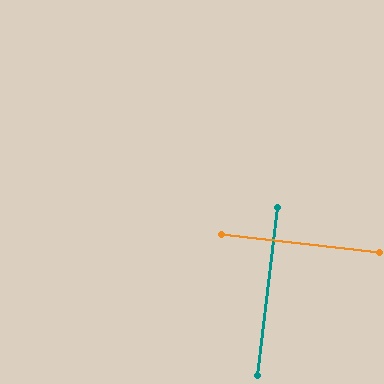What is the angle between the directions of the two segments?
Approximately 90 degrees.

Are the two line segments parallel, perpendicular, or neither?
Perpendicular — they meet at approximately 90°.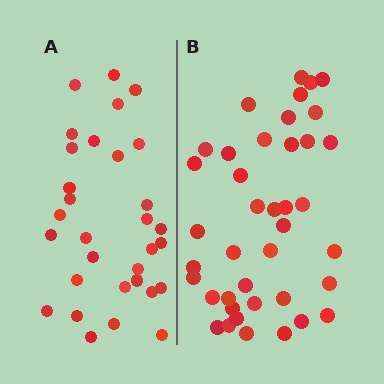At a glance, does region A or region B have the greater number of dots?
Region B (the right region) has more dots.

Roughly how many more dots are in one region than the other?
Region B has roughly 8 or so more dots than region A.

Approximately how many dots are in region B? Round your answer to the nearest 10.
About 40 dots.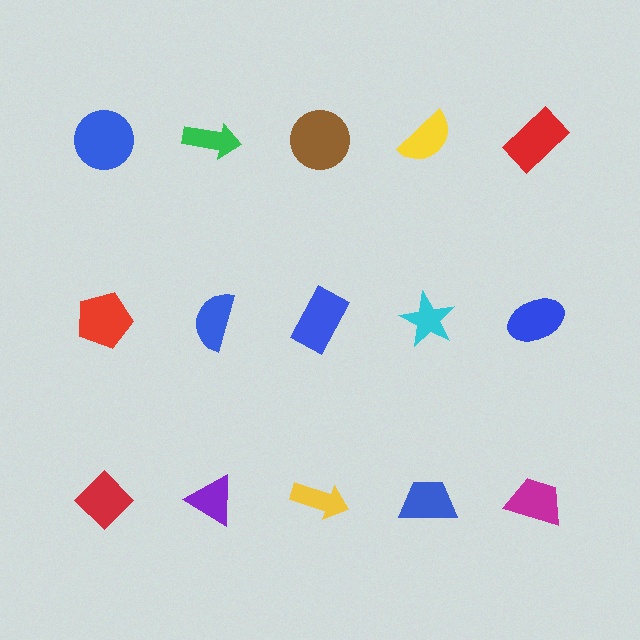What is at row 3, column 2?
A purple triangle.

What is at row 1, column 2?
A green arrow.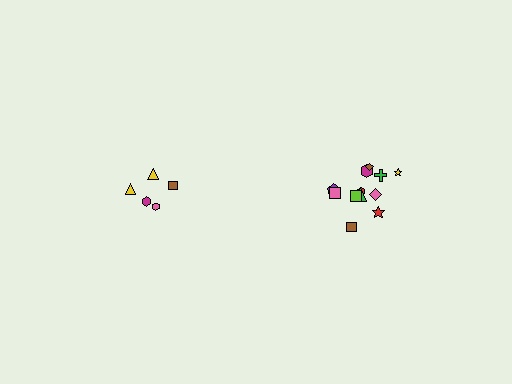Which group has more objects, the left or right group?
The right group.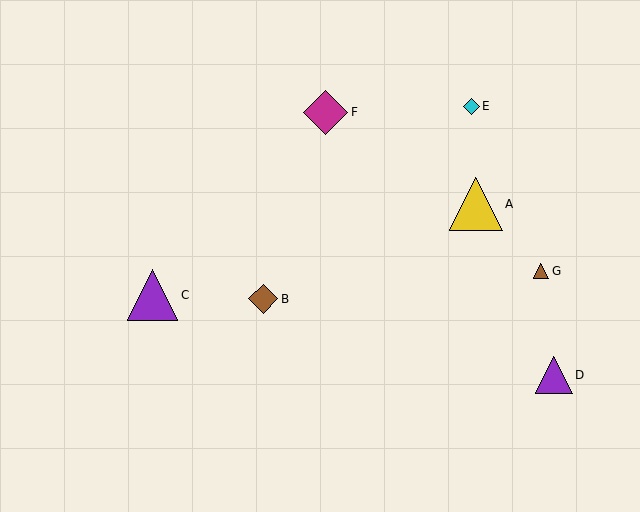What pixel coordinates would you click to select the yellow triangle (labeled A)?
Click at (476, 204) to select the yellow triangle A.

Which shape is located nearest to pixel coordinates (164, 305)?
The purple triangle (labeled C) at (152, 295) is nearest to that location.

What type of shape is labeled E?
Shape E is a cyan diamond.